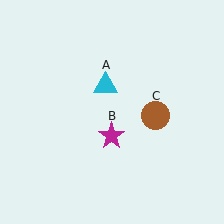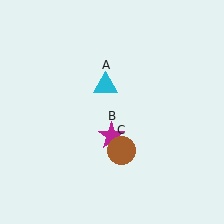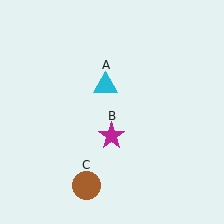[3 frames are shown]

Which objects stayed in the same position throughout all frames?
Cyan triangle (object A) and magenta star (object B) remained stationary.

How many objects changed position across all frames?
1 object changed position: brown circle (object C).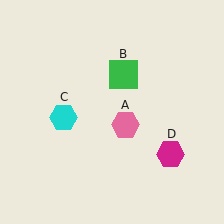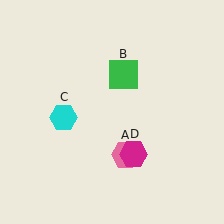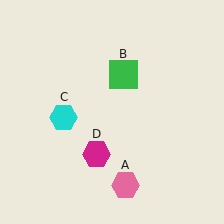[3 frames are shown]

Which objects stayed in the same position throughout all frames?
Green square (object B) and cyan hexagon (object C) remained stationary.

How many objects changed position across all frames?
2 objects changed position: pink hexagon (object A), magenta hexagon (object D).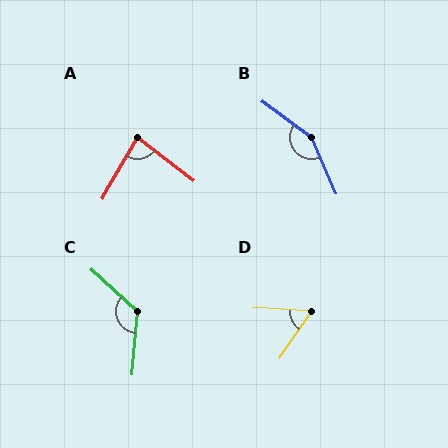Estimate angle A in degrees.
Approximately 82 degrees.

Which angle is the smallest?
D, at approximately 59 degrees.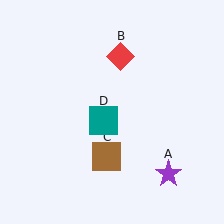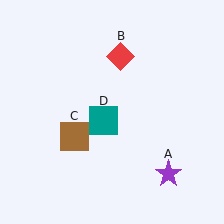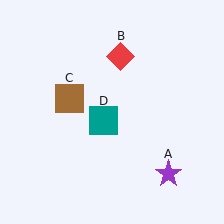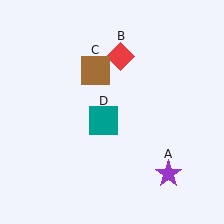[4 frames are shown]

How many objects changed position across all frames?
1 object changed position: brown square (object C).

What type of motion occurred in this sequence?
The brown square (object C) rotated clockwise around the center of the scene.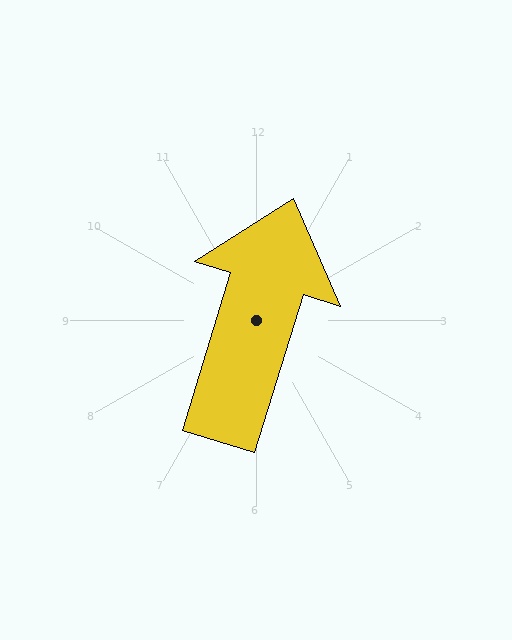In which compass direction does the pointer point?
North.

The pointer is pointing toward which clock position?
Roughly 1 o'clock.